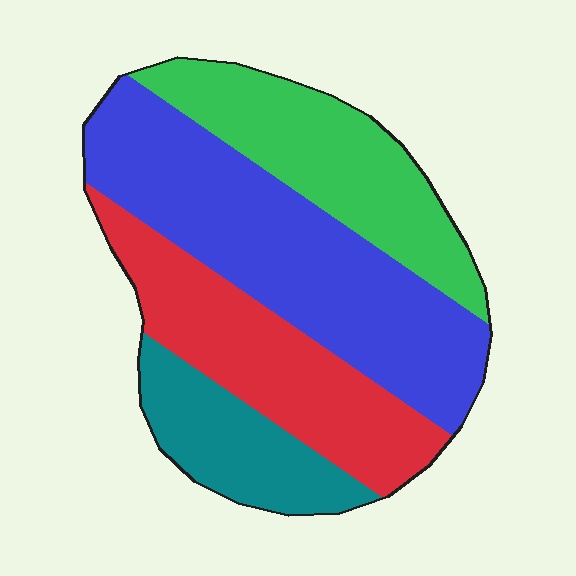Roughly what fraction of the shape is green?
Green takes up about one quarter (1/4) of the shape.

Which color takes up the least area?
Teal, at roughly 15%.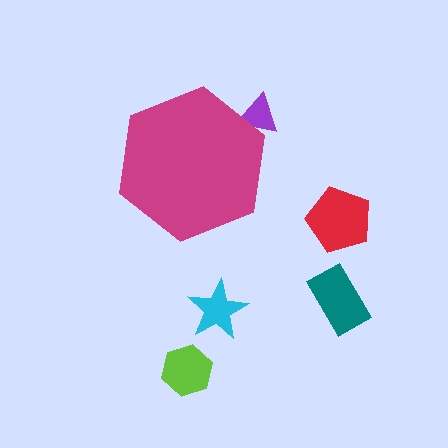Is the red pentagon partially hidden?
No, the red pentagon is fully visible.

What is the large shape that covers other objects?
A magenta hexagon.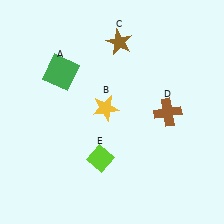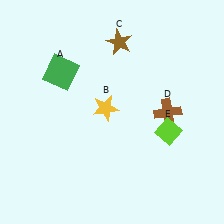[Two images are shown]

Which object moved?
The lime diamond (E) moved right.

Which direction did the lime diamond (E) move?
The lime diamond (E) moved right.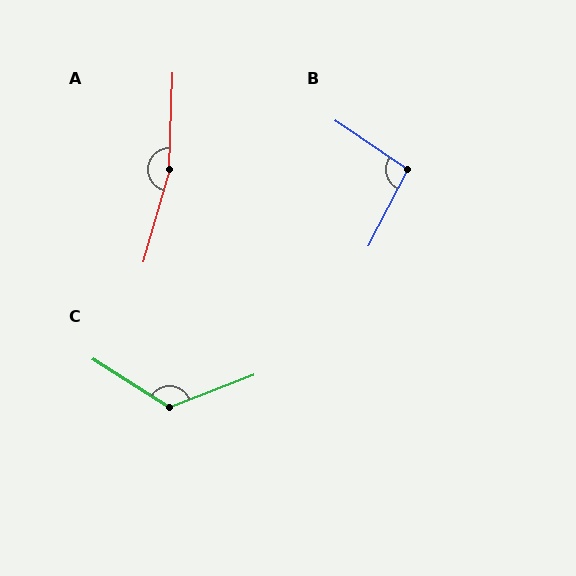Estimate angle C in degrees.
Approximately 127 degrees.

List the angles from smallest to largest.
B (96°), C (127°), A (166°).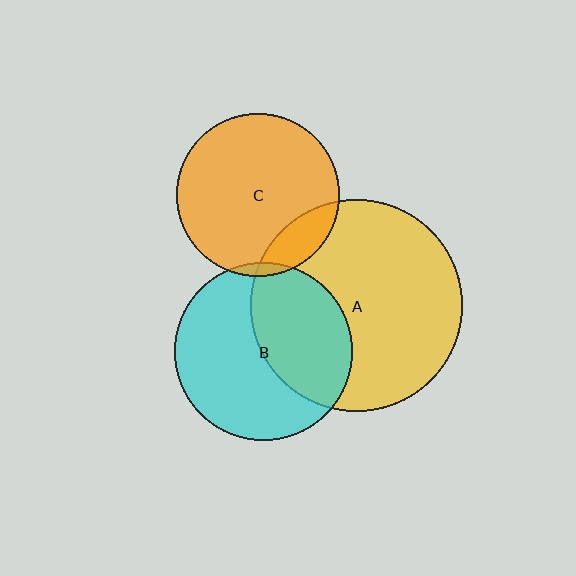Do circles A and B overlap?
Yes.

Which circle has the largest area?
Circle A (yellow).